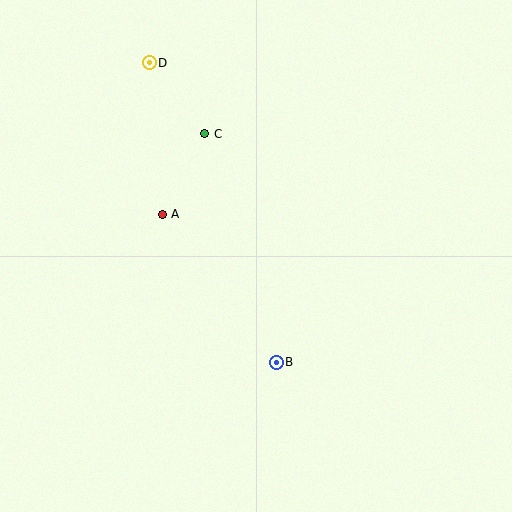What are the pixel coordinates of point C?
Point C is at (205, 134).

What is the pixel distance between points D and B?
The distance between D and B is 325 pixels.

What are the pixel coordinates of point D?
Point D is at (149, 63).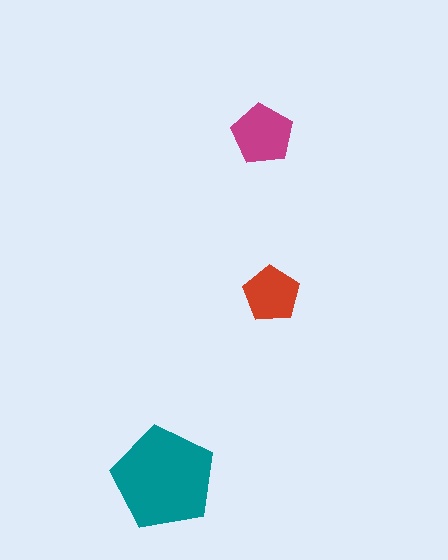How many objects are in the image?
There are 3 objects in the image.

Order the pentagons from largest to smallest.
the teal one, the magenta one, the red one.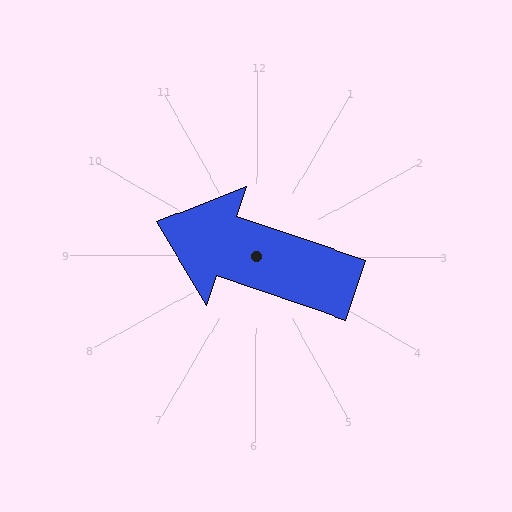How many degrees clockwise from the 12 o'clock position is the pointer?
Approximately 289 degrees.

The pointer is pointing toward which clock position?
Roughly 10 o'clock.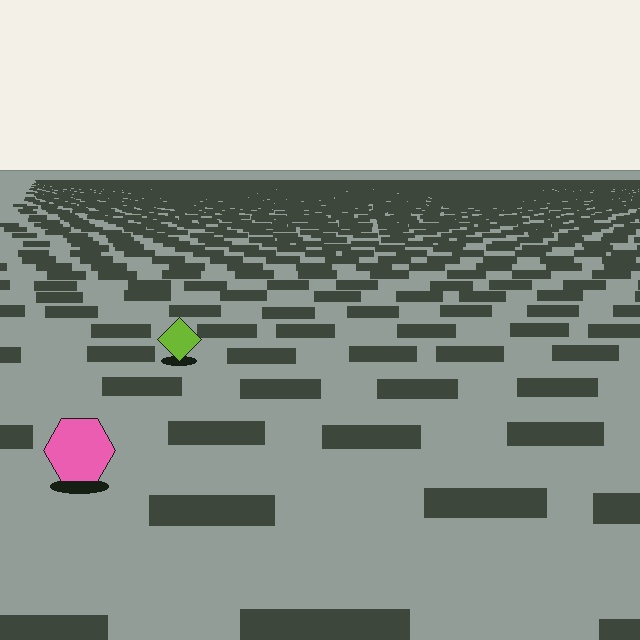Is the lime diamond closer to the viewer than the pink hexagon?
No. The pink hexagon is closer — you can tell from the texture gradient: the ground texture is coarser near it.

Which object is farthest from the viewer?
The lime diamond is farthest from the viewer. It appears smaller and the ground texture around it is denser.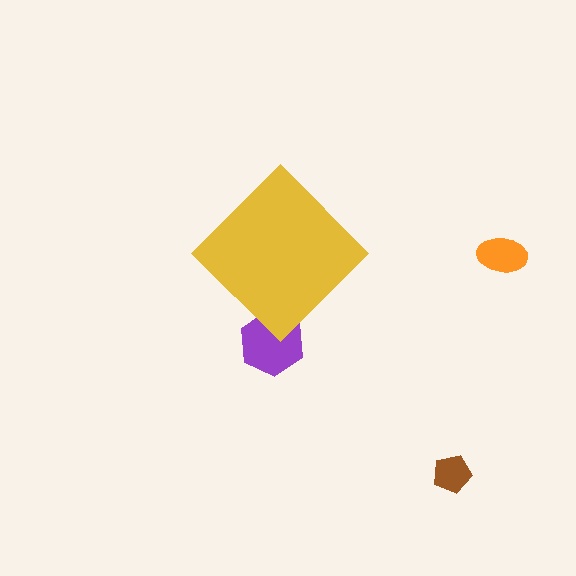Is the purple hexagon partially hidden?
Yes, the purple hexagon is partially hidden behind the yellow diamond.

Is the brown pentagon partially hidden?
No, the brown pentagon is fully visible.